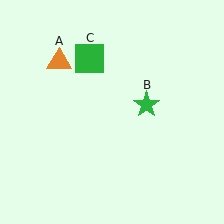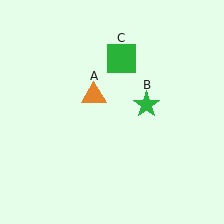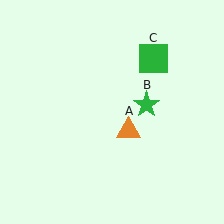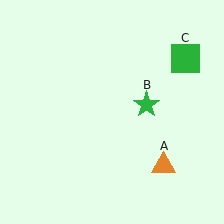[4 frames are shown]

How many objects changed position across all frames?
2 objects changed position: orange triangle (object A), green square (object C).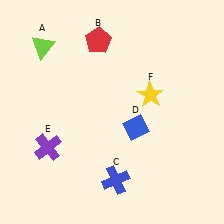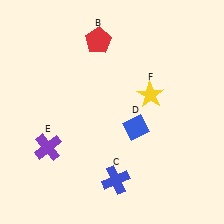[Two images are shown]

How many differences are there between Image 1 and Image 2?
There is 1 difference between the two images.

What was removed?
The lime triangle (A) was removed in Image 2.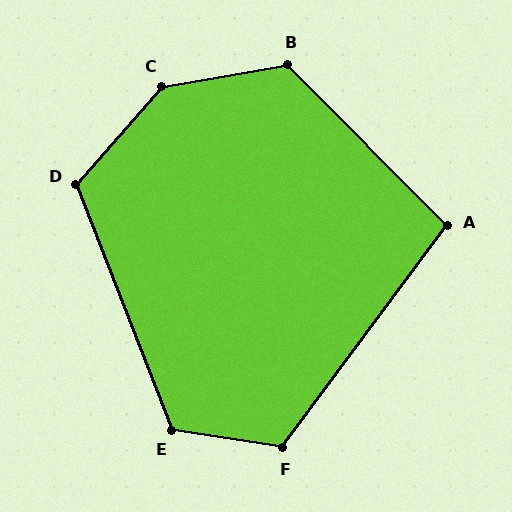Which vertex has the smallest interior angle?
A, at approximately 99 degrees.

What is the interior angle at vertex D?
Approximately 118 degrees (obtuse).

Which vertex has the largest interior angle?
C, at approximately 141 degrees.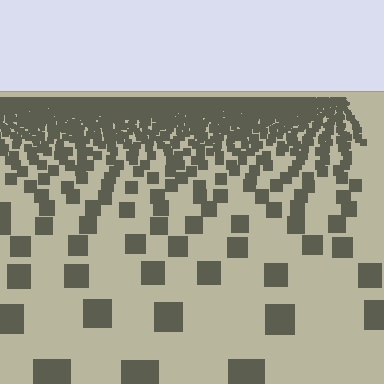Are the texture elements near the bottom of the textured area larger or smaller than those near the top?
Larger. Near the bottom, elements are closer to the viewer and appear at a bigger on-screen size.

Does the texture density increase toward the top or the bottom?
Density increases toward the top.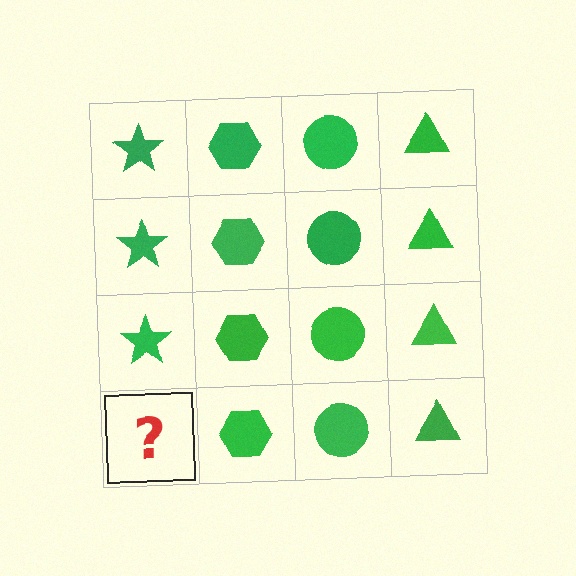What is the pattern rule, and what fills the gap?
The rule is that each column has a consistent shape. The gap should be filled with a green star.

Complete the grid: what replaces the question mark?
The question mark should be replaced with a green star.